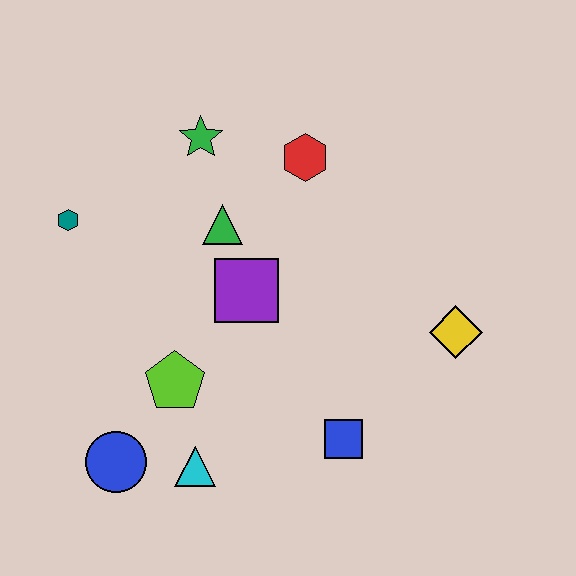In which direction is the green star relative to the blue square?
The green star is above the blue square.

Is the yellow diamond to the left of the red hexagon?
No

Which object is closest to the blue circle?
The cyan triangle is closest to the blue circle.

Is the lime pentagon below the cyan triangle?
No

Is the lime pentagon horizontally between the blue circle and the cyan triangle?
Yes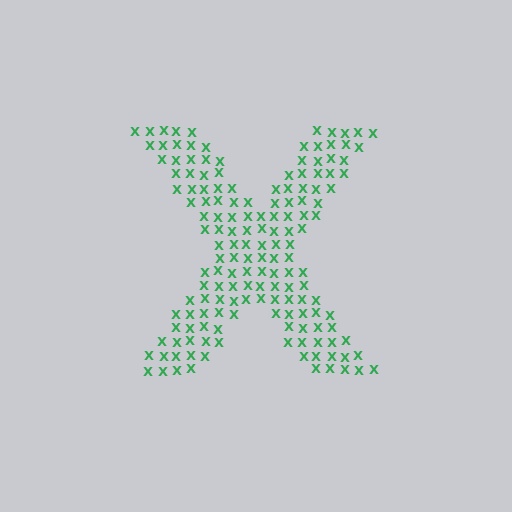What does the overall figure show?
The overall figure shows the letter X.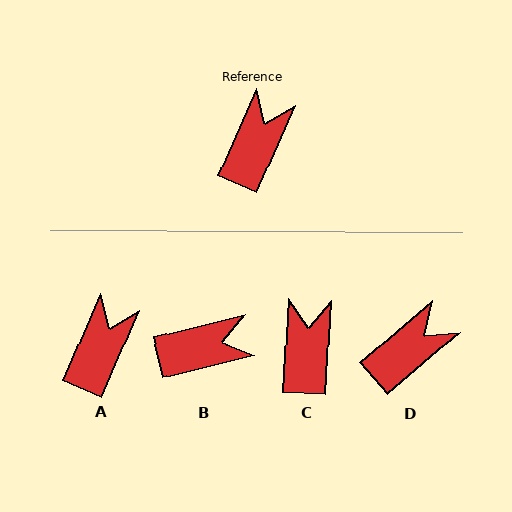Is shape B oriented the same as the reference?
No, it is off by about 52 degrees.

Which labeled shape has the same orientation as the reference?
A.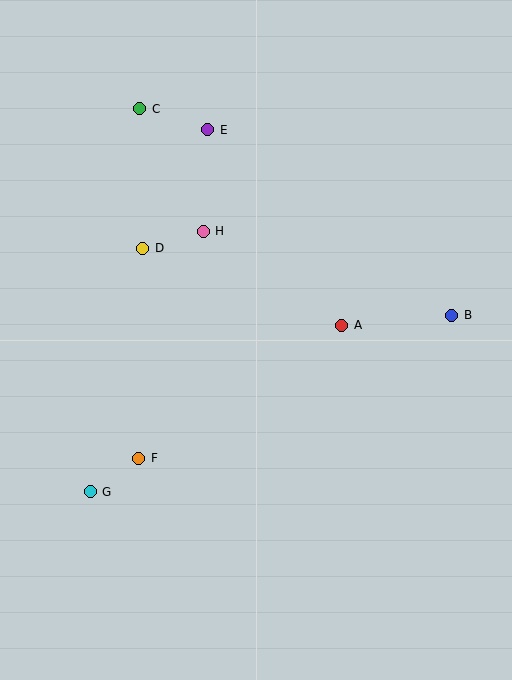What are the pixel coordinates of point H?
Point H is at (203, 231).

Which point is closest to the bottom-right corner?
Point B is closest to the bottom-right corner.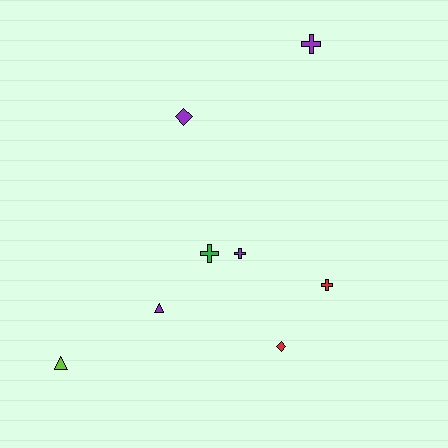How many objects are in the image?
There are 8 objects.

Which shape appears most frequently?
Cross, with 4 objects.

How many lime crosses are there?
There are no lime crosses.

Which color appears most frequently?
Purple, with 4 objects.